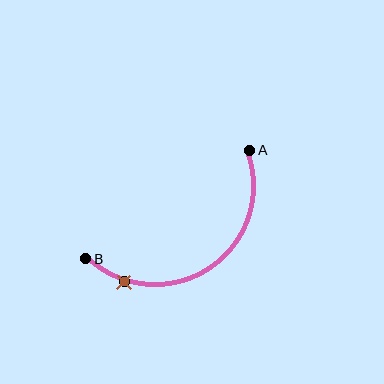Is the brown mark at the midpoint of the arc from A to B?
No. The brown mark lies on the arc but is closer to endpoint B. The arc midpoint would be at the point on the curve equidistant along the arc from both A and B.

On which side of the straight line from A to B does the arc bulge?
The arc bulges below the straight line connecting A and B.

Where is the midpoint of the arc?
The arc midpoint is the point on the curve farthest from the straight line joining A and B. It sits below that line.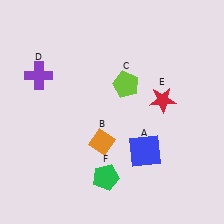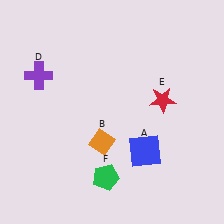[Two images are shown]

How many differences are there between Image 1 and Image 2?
There is 1 difference between the two images.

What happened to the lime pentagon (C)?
The lime pentagon (C) was removed in Image 2. It was in the top-right area of Image 1.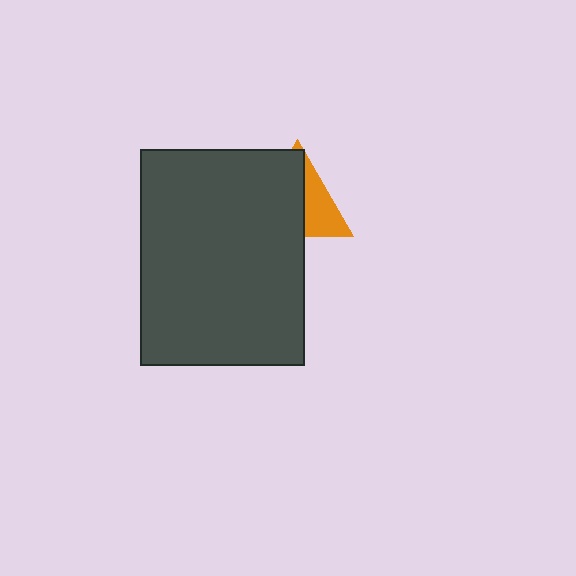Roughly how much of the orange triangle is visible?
A small part of it is visible (roughly 38%).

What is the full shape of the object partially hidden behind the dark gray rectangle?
The partially hidden object is an orange triangle.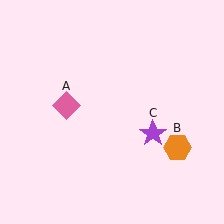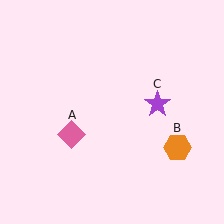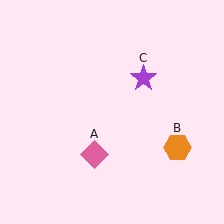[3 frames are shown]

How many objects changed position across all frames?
2 objects changed position: pink diamond (object A), purple star (object C).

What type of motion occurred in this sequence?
The pink diamond (object A), purple star (object C) rotated counterclockwise around the center of the scene.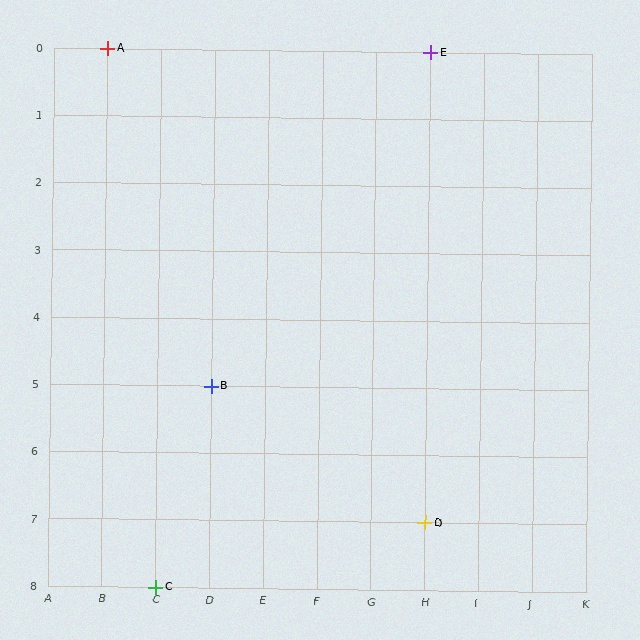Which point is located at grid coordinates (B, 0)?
Point A is at (B, 0).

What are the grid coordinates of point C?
Point C is at grid coordinates (C, 8).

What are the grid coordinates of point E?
Point E is at grid coordinates (H, 0).